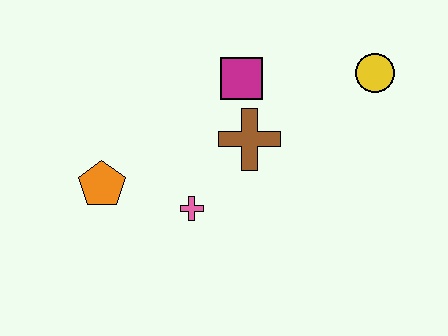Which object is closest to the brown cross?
The magenta square is closest to the brown cross.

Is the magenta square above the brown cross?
Yes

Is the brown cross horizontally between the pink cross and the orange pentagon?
No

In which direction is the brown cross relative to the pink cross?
The brown cross is above the pink cross.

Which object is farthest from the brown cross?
The orange pentagon is farthest from the brown cross.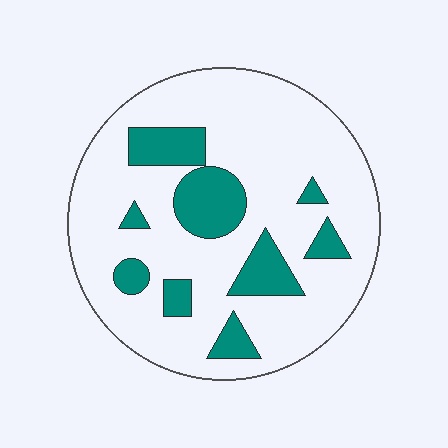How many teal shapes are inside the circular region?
9.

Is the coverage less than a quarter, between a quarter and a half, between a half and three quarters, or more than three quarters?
Less than a quarter.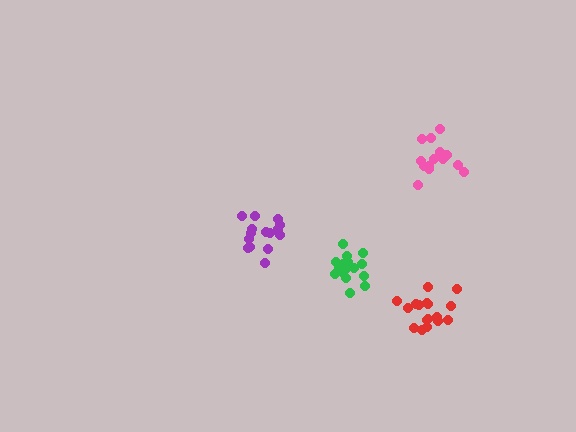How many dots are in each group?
Group 1: 15 dots, Group 2: 15 dots, Group 3: 17 dots, Group 4: 16 dots (63 total).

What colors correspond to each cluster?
The clusters are colored: pink, purple, red, green.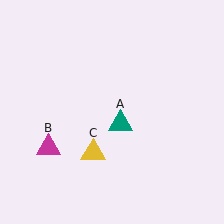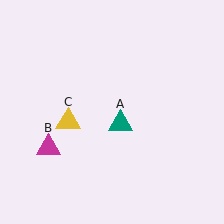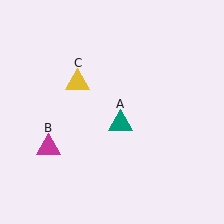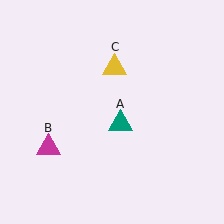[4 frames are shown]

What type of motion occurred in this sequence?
The yellow triangle (object C) rotated clockwise around the center of the scene.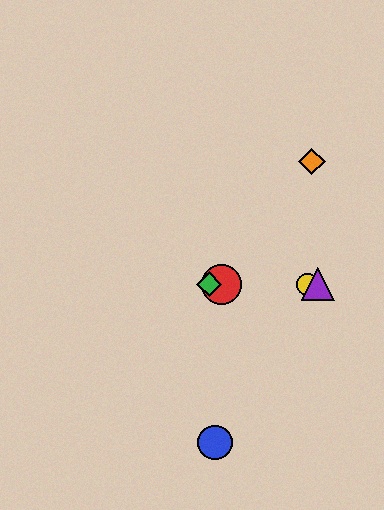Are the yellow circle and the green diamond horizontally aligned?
Yes, both are at y≈284.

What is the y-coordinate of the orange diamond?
The orange diamond is at y≈162.